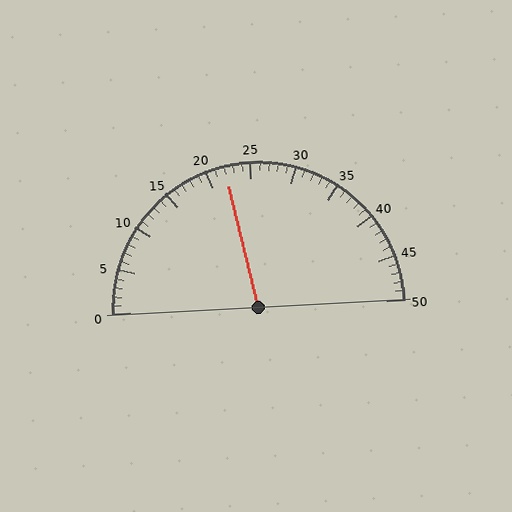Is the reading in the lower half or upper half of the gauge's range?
The reading is in the lower half of the range (0 to 50).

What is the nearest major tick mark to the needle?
The nearest major tick mark is 20.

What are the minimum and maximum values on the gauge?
The gauge ranges from 0 to 50.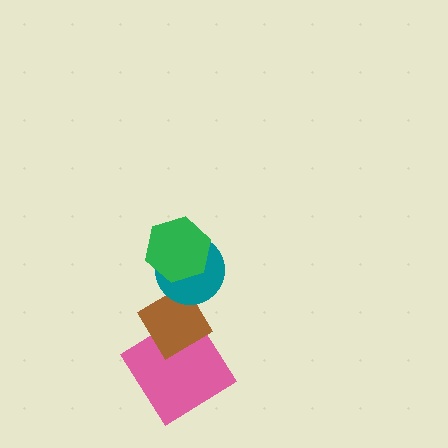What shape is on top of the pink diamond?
The brown diamond is on top of the pink diamond.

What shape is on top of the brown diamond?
The teal circle is on top of the brown diamond.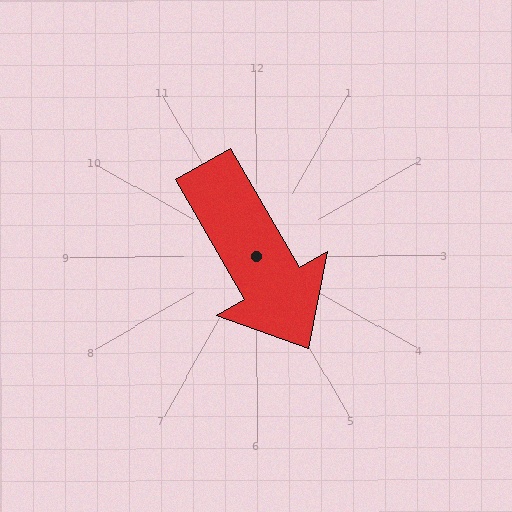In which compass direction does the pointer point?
Southeast.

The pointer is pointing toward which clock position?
Roughly 5 o'clock.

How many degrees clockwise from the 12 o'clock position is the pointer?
Approximately 150 degrees.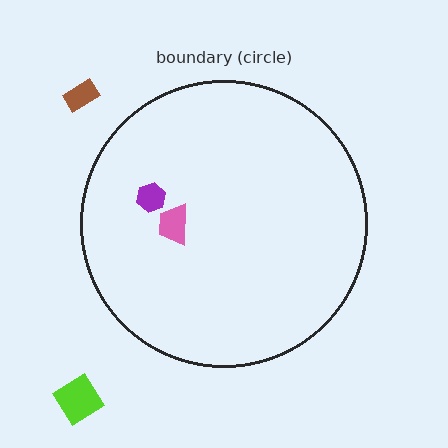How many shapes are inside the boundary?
2 inside, 2 outside.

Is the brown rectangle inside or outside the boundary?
Outside.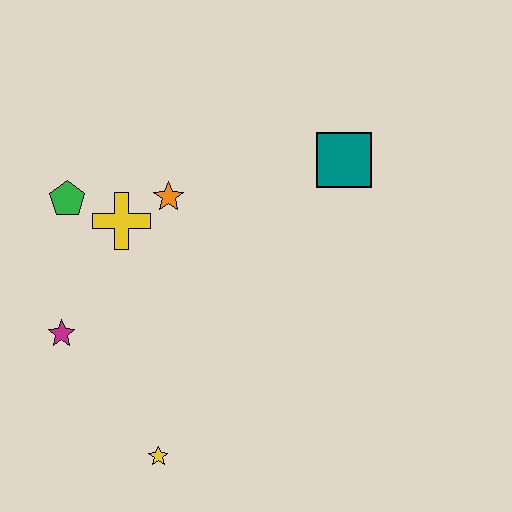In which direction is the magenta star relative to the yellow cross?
The magenta star is below the yellow cross.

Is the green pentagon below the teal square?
Yes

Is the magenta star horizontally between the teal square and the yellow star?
No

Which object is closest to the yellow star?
The magenta star is closest to the yellow star.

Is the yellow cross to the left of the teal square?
Yes